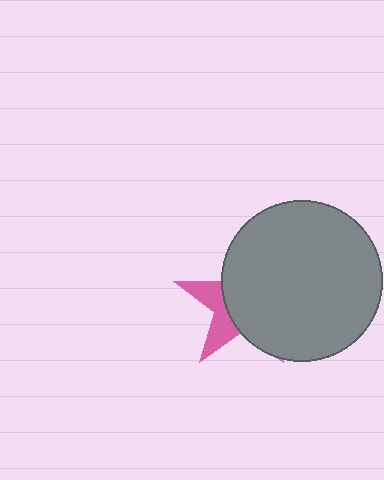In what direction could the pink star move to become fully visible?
The pink star could move left. That would shift it out from behind the gray circle entirely.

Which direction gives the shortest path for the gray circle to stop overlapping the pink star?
Moving right gives the shortest separation.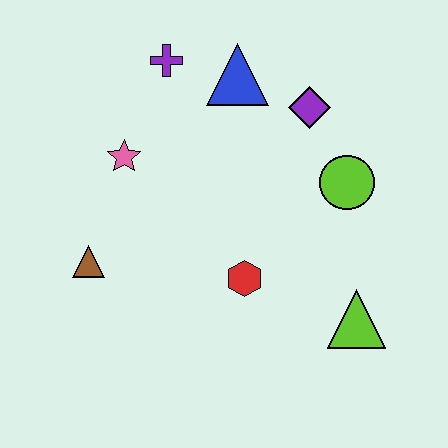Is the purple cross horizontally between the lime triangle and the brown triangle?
Yes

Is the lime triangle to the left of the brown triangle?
No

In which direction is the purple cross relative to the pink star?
The purple cross is above the pink star.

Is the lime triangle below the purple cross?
Yes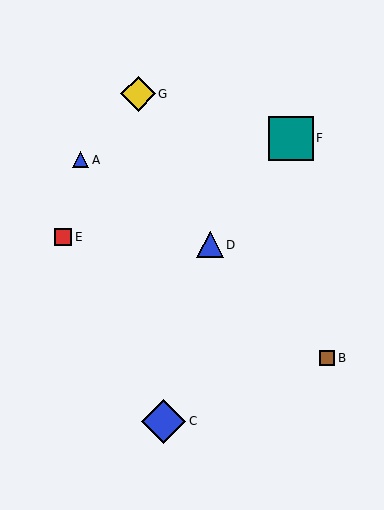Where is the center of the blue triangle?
The center of the blue triangle is at (81, 160).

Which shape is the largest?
The teal square (labeled F) is the largest.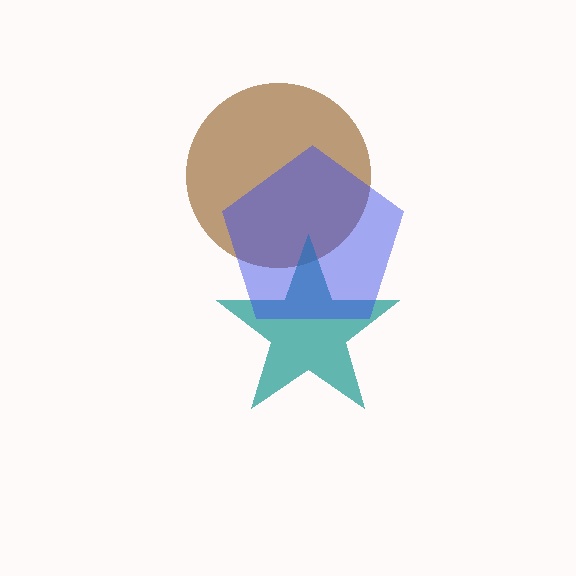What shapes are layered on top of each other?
The layered shapes are: a brown circle, a teal star, a blue pentagon.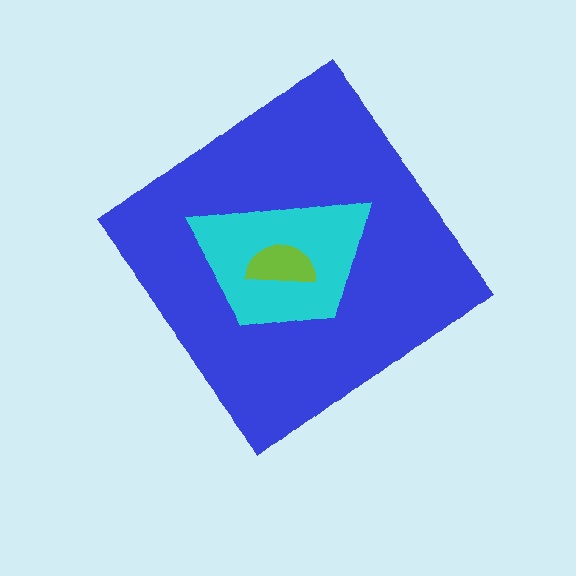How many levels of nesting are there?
3.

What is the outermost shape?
The blue diamond.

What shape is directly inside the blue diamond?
The cyan trapezoid.